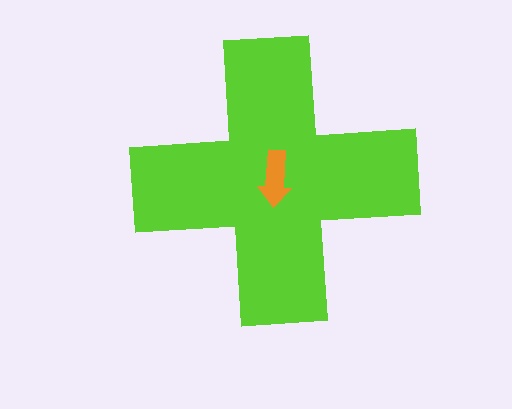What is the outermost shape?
The lime cross.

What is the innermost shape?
The orange arrow.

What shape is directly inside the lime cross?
The orange arrow.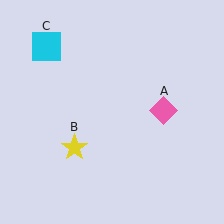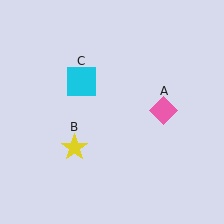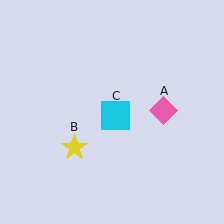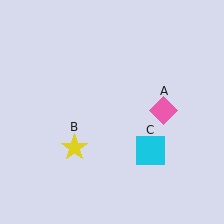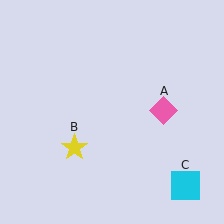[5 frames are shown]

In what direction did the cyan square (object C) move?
The cyan square (object C) moved down and to the right.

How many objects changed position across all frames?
1 object changed position: cyan square (object C).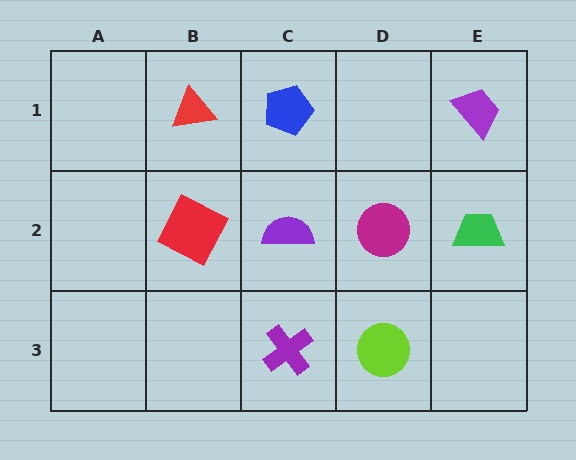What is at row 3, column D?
A lime circle.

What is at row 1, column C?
A blue pentagon.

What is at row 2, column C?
A purple semicircle.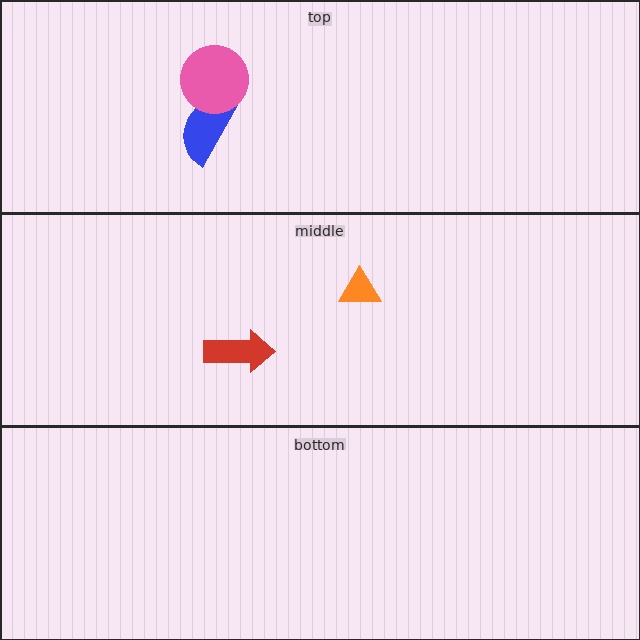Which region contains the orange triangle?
The middle region.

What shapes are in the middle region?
The orange triangle, the red arrow.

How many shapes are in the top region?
2.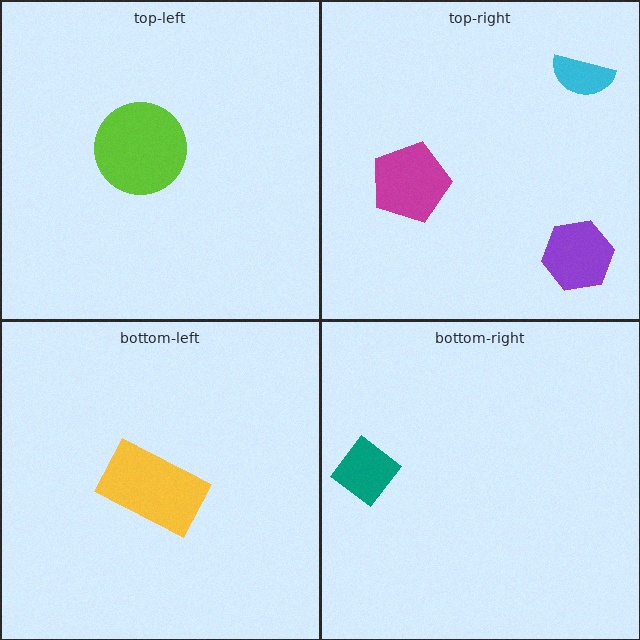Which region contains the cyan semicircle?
The top-right region.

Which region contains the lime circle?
The top-left region.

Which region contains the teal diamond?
The bottom-right region.